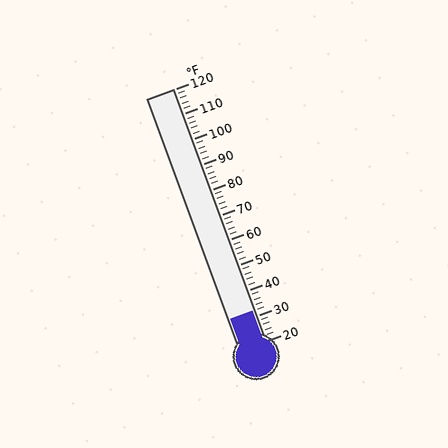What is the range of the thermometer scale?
The thermometer scale ranges from 20°F to 120°F.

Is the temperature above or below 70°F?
The temperature is below 70°F.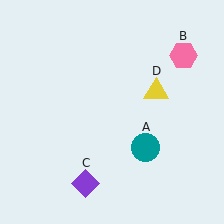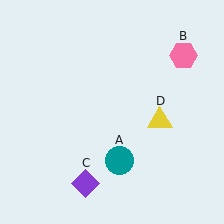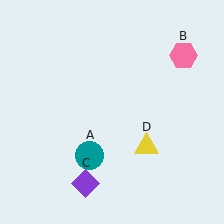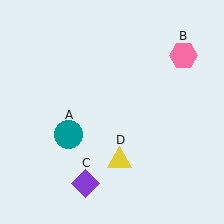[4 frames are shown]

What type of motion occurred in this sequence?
The teal circle (object A), yellow triangle (object D) rotated clockwise around the center of the scene.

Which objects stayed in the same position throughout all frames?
Pink hexagon (object B) and purple diamond (object C) remained stationary.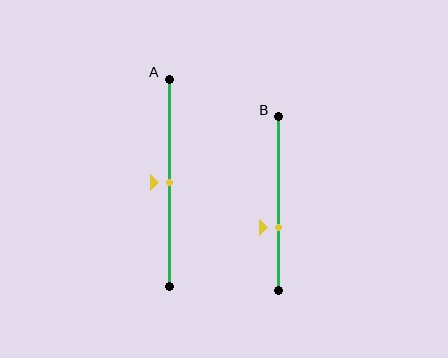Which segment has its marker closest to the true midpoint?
Segment A has its marker closest to the true midpoint.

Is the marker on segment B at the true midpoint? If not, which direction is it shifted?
No, the marker on segment B is shifted downward by about 14% of the segment length.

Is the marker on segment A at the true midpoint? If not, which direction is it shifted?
Yes, the marker on segment A is at the true midpoint.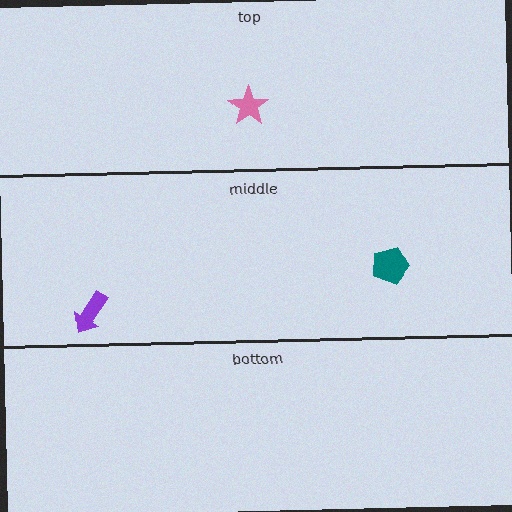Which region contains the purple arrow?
The middle region.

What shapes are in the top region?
The pink star.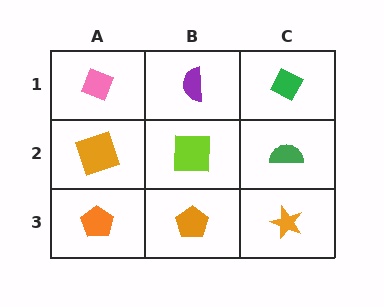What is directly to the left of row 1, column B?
A pink diamond.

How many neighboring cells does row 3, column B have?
3.